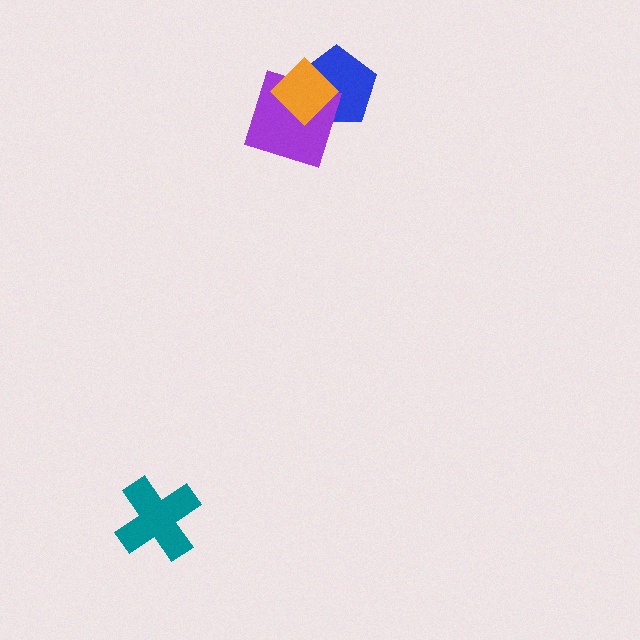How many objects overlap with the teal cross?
0 objects overlap with the teal cross.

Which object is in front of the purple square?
The orange diamond is in front of the purple square.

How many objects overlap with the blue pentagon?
2 objects overlap with the blue pentagon.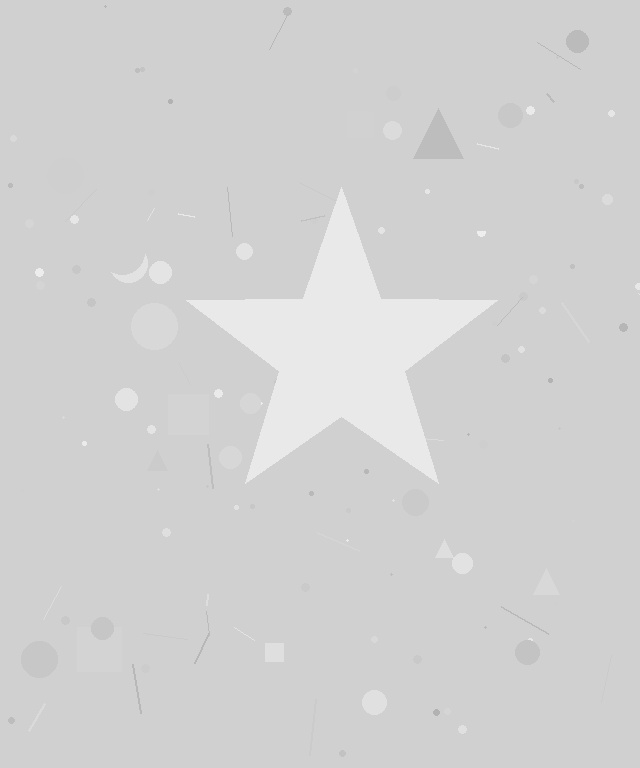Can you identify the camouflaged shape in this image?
The camouflaged shape is a star.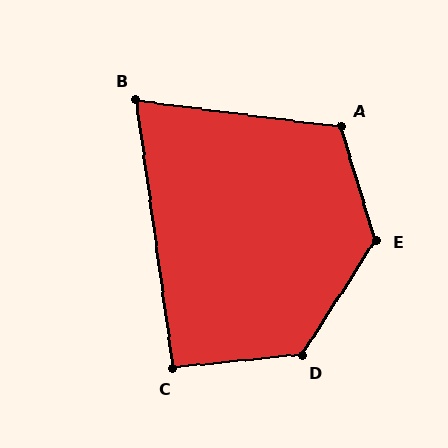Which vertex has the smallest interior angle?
B, at approximately 75 degrees.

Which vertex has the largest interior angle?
E, at approximately 131 degrees.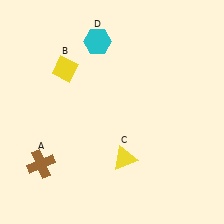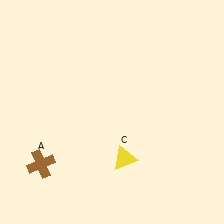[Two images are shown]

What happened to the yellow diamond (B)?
The yellow diamond (B) was removed in Image 2. It was in the top-left area of Image 1.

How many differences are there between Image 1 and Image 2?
There are 2 differences between the two images.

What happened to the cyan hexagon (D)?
The cyan hexagon (D) was removed in Image 2. It was in the top-left area of Image 1.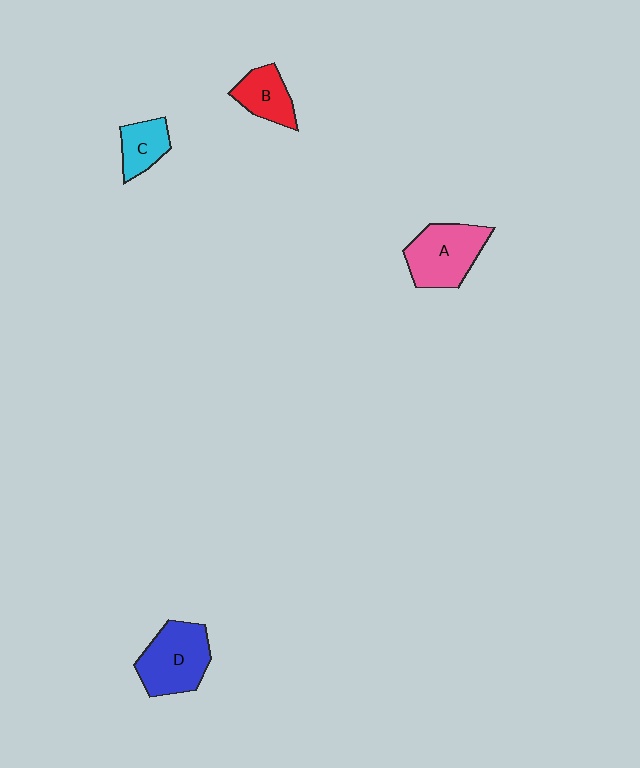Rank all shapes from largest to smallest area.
From largest to smallest: D (blue), A (pink), B (red), C (cyan).